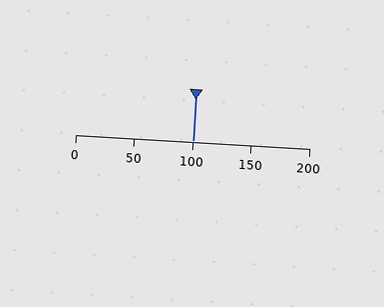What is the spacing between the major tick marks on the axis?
The major ticks are spaced 50 apart.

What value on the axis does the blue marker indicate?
The marker indicates approximately 100.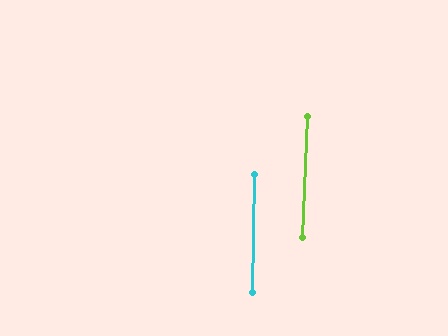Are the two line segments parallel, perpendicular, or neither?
Parallel — their directions differ by only 1.1°.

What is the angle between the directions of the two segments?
Approximately 1 degree.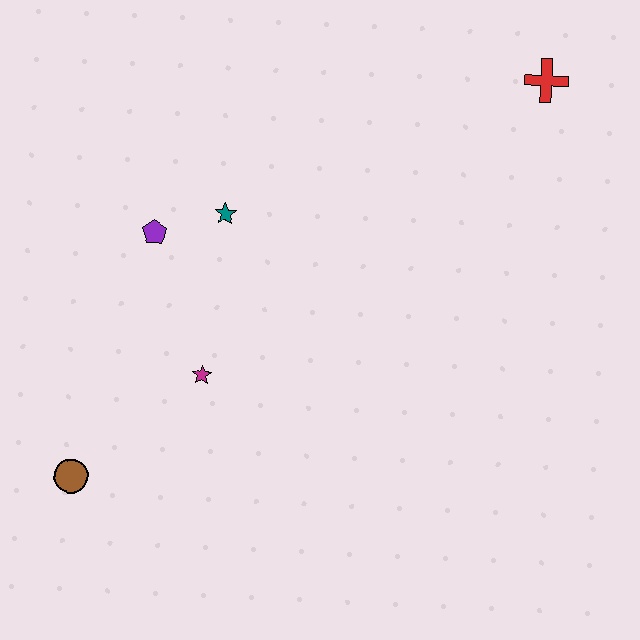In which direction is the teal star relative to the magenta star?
The teal star is above the magenta star.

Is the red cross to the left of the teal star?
No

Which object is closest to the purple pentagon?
The teal star is closest to the purple pentagon.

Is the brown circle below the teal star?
Yes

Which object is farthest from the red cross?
The brown circle is farthest from the red cross.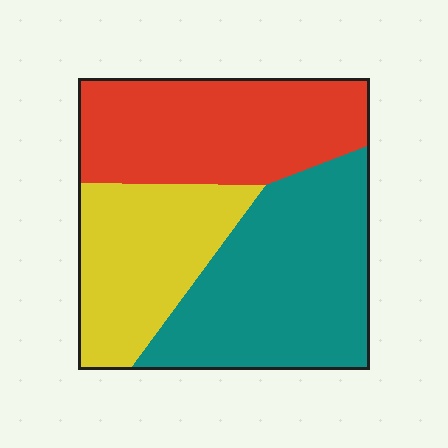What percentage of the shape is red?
Red takes up about one third (1/3) of the shape.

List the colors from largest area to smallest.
From largest to smallest: teal, red, yellow.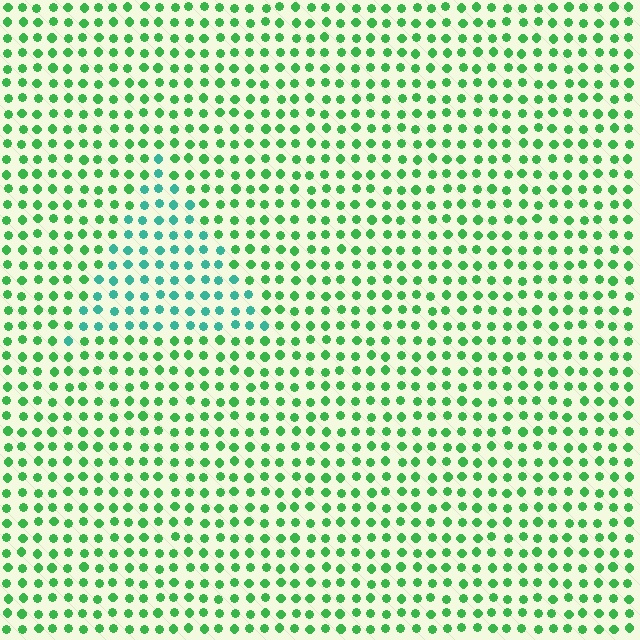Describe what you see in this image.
The image is filled with small green elements in a uniform arrangement. A triangle-shaped region is visible where the elements are tinted to a slightly different hue, forming a subtle color boundary.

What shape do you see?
I see a triangle.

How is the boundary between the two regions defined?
The boundary is defined purely by a slight shift in hue (about 38 degrees). Spacing, size, and orientation are identical on both sides.